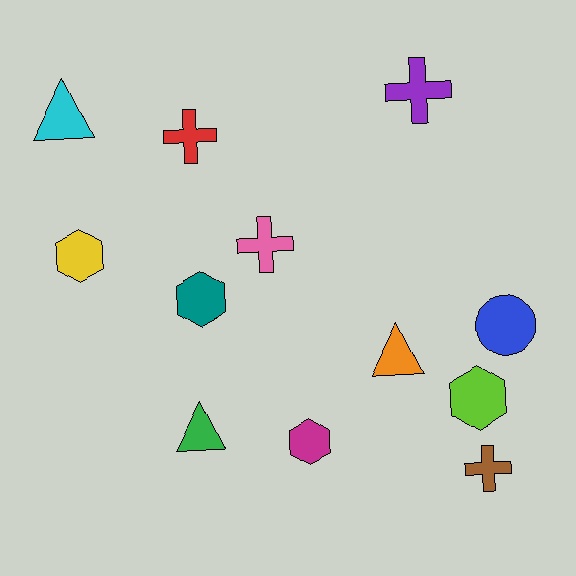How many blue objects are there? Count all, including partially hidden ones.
There is 1 blue object.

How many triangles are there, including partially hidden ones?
There are 3 triangles.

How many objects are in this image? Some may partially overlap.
There are 12 objects.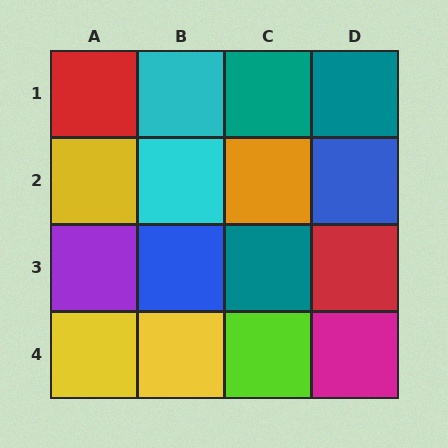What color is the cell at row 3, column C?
Teal.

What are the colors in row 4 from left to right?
Yellow, yellow, lime, magenta.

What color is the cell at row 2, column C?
Orange.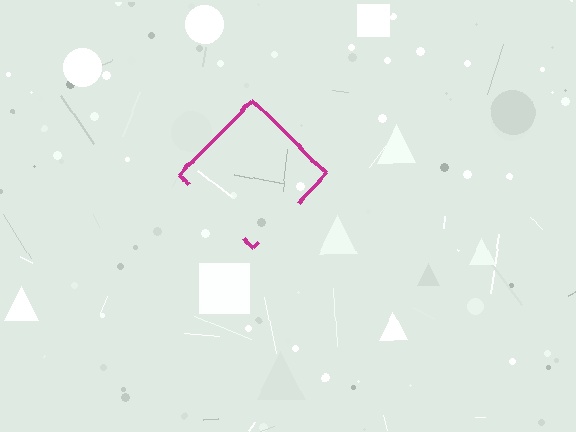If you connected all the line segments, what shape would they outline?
They would outline a diamond.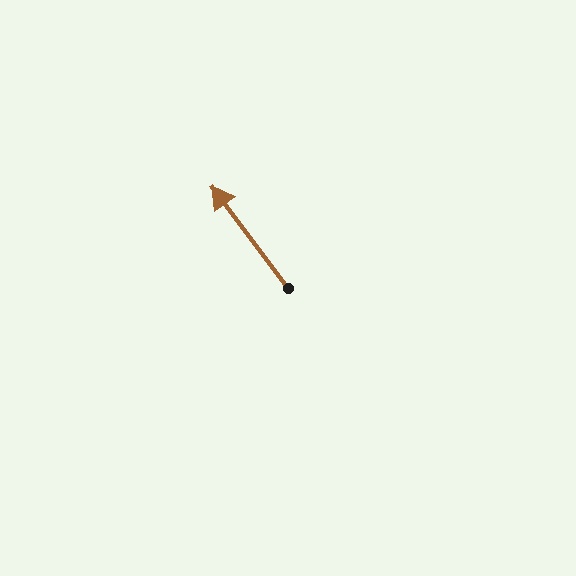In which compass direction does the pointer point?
Northwest.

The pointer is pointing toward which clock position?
Roughly 11 o'clock.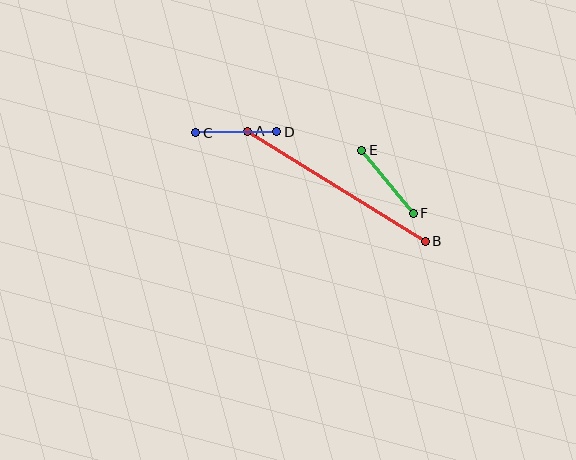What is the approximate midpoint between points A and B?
The midpoint is at approximately (336, 186) pixels.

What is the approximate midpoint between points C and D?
The midpoint is at approximately (236, 132) pixels.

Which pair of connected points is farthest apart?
Points A and B are farthest apart.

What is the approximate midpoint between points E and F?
The midpoint is at approximately (387, 182) pixels.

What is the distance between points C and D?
The distance is approximately 81 pixels.